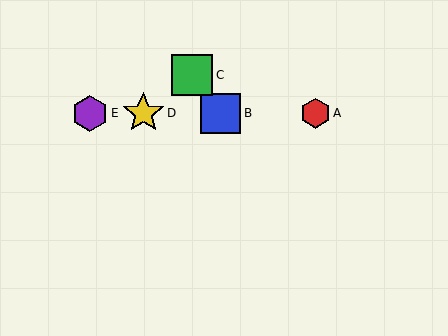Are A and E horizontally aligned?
Yes, both are at y≈113.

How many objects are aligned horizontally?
4 objects (A, B, D, E) are aligned horizontally.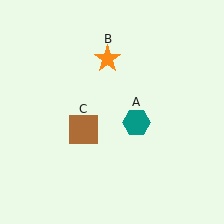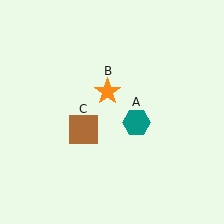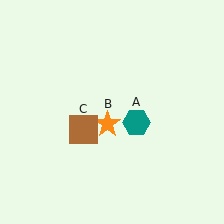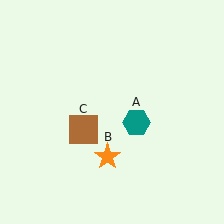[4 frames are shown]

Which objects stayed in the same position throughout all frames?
Teal hexagon (object A) and brown square (object C) remained stationary.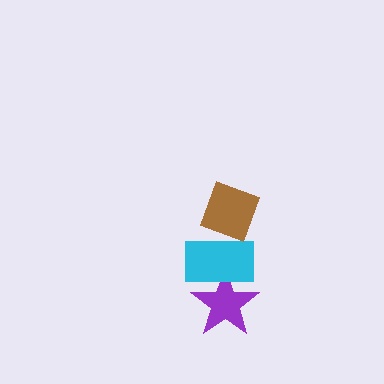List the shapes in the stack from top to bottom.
From top to bottom: the brown diamond, the cyan rectangle, the purple star.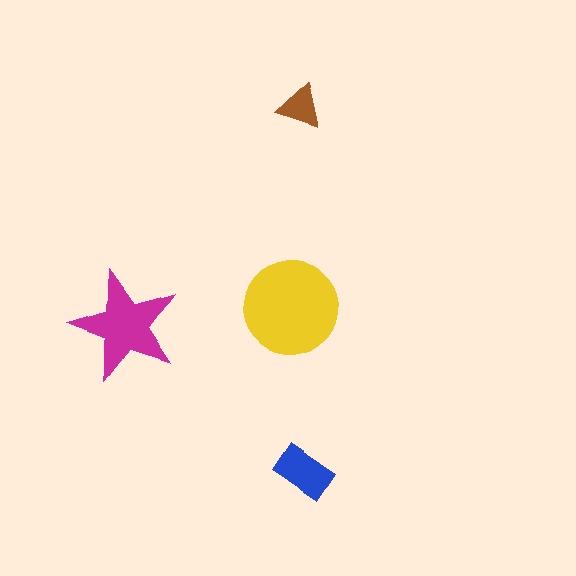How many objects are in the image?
There are 4 objects in the image.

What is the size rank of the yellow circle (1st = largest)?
1st.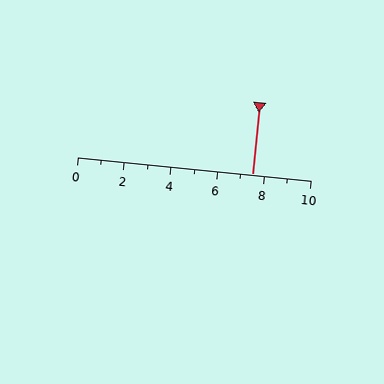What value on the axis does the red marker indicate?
The marker indicates approximately 7.5.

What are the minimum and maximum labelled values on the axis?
The axis runs from 0 to 10.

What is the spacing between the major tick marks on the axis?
The major ticks are spaced 2 apart.